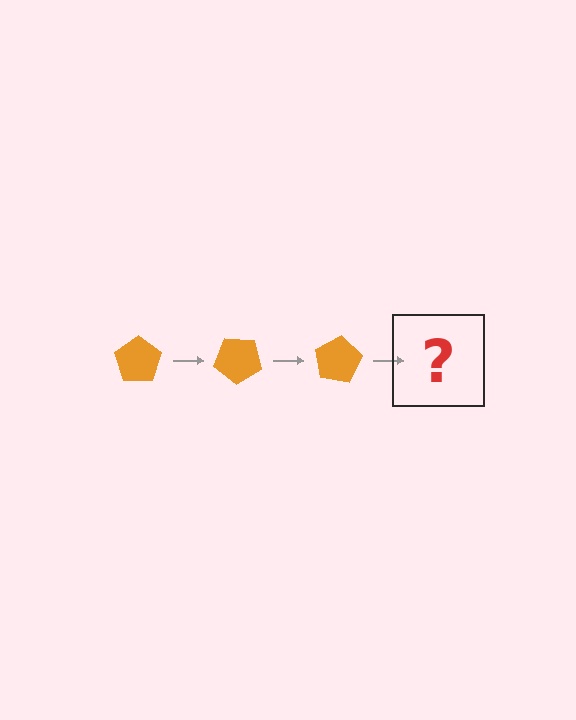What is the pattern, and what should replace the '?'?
The pattern is that the pentagon rotates 40 degrees each step. The '?' should be an orange pentagon rotated 120 degrees.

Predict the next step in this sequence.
The next step is an orange pentagon rotated 120 degrees.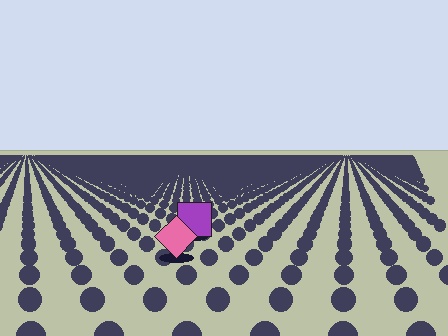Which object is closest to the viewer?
The pink diamond is closest. The texture marks near it are larger and more spread out.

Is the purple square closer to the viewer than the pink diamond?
No. The pink diamond is closer — you can tell from the texture gradient: the ground texture is coarser near it.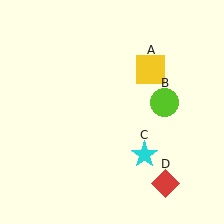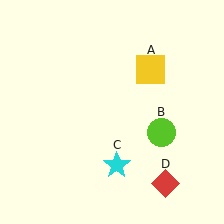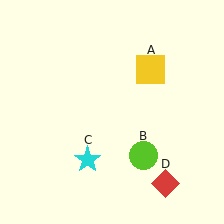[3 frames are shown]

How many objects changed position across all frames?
2 objects changed position: lime circle (object B), cyan star (object C).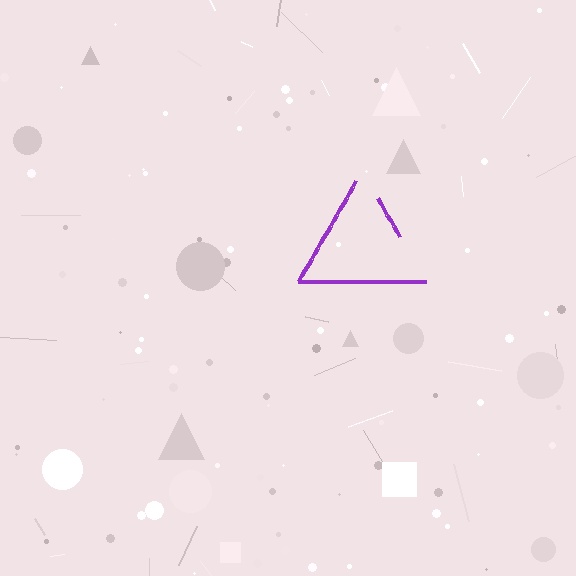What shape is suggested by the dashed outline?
The dashed outline suggests a triangle.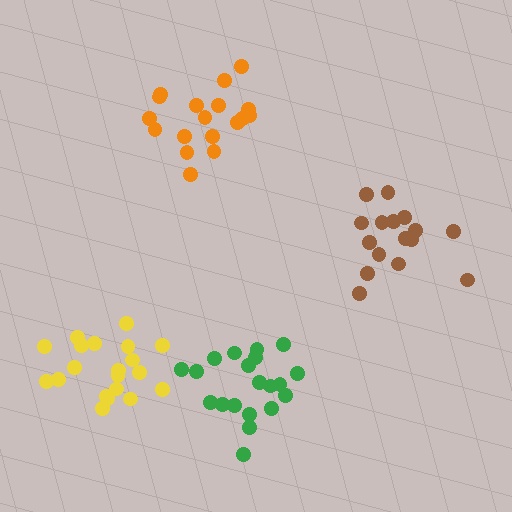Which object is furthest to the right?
The brown cluster is rightmost.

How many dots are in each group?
Group 1: 20 dots, Group 2: 18 dots, Group 3: 16 dots, Group 4: 20 dots (74 total).